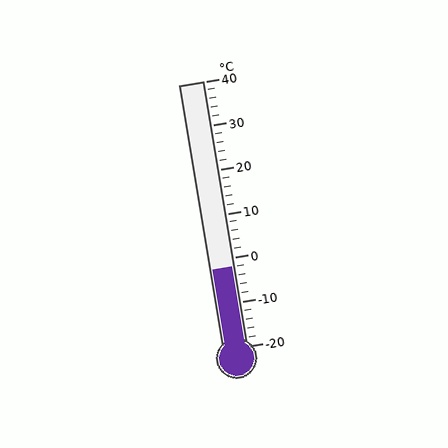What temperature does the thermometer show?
The thermometer shows approximately -2°C.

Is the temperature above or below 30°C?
The temperature is below 30°C.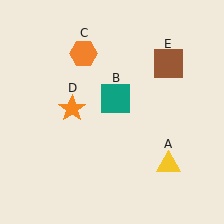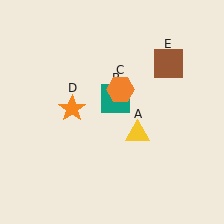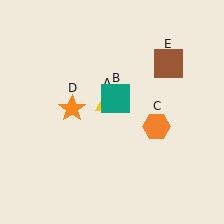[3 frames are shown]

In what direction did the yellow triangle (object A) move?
The yellow triangle (object A) moved up and to the left.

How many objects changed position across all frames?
2 objects changed position: yellow triangle (object A), orange hexagon (object C).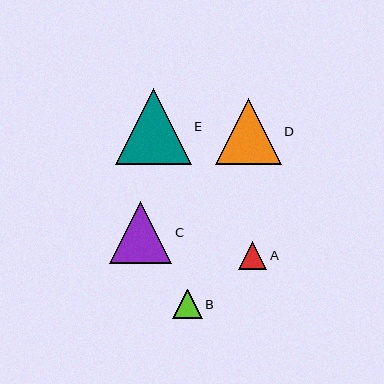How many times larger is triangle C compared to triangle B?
Triangle C is approximately 2.1 times the size of triangle B.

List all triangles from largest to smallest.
From largest to smallest: E, D, C, B, A.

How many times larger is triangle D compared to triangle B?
Triangle D is approximately 2.3 times the size of triangle B.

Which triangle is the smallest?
Triangle A is the smallest with a size of approximately 28 pixels.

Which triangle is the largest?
Triangle E is the largest with a size of approximately 75 pixels.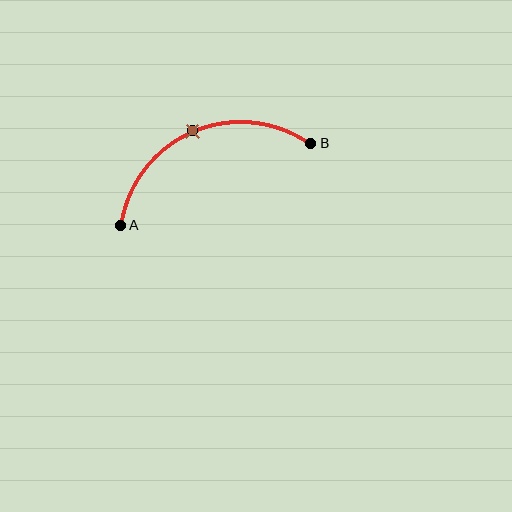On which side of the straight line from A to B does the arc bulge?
The arc bulges above the straight line connecting A and B.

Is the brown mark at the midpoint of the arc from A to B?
Yes. The brown mark lies on the arc at equal arc-length from both A and B — it is the arc midpoint.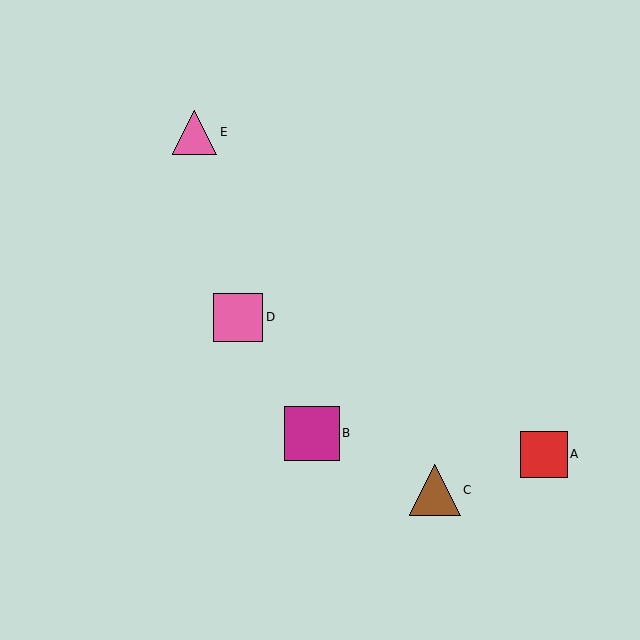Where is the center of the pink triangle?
The center of the pink triangle is at (195, 132).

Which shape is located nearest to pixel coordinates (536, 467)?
The red square (labeled A) at (544, 454) is nearest to that location.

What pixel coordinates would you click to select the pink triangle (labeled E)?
Click at (195, 132) to select the pink triangle E.